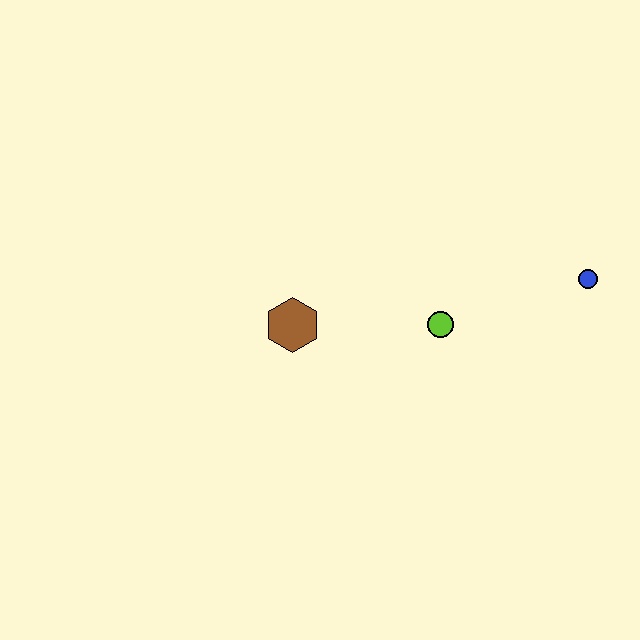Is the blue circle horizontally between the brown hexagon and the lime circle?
No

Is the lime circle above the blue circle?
No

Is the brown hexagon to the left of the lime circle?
Yes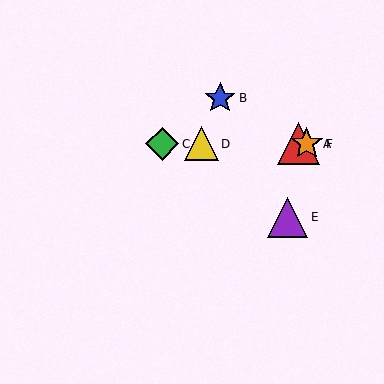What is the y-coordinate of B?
Object B is at y≈98.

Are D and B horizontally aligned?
No, D is at y≈144 and B is at y≈98.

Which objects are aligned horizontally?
Objects A, C, D, F are aligned horizontally.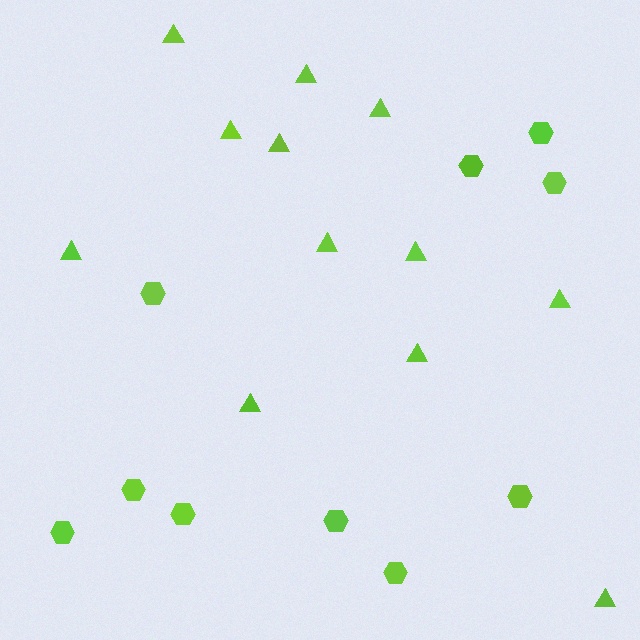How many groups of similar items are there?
There are 2 groups: one group of triangles (12) and one group of hexagons (10).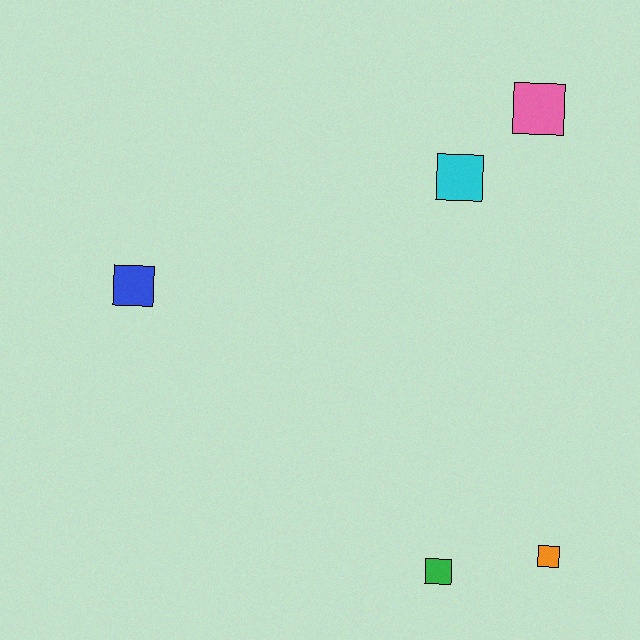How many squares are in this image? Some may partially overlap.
There are 5 squares.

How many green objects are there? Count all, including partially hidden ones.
There is 1 green object.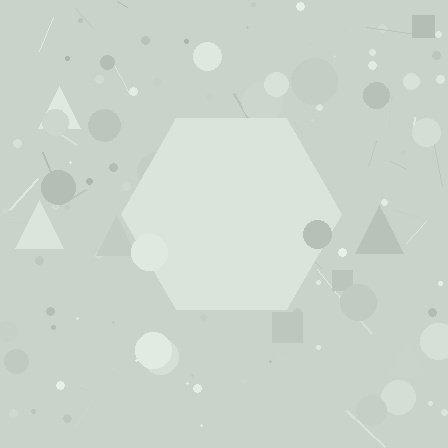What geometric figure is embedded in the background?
A hexagon is embedded in the background.